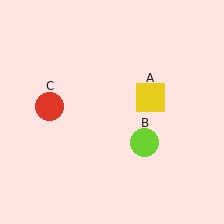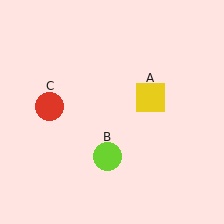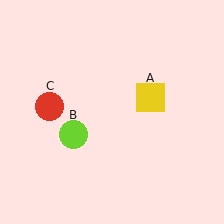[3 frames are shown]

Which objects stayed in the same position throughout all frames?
Yellow square (object A) and red circle (object C) remained stationary.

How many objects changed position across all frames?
1 object changed position: lime circle (object B).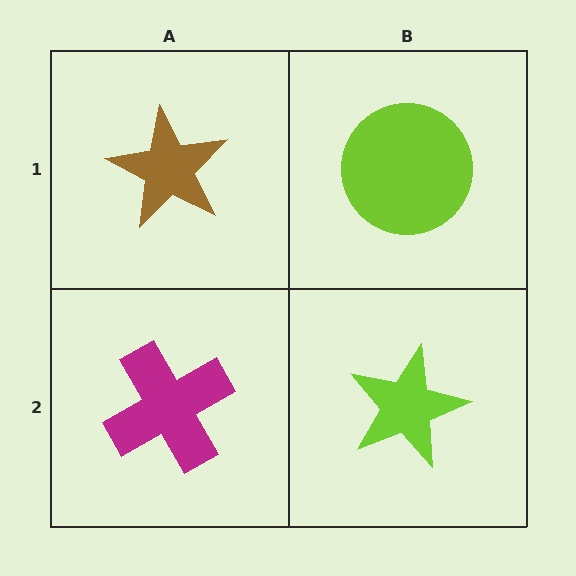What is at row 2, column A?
A magenta cross.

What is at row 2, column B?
A lime star.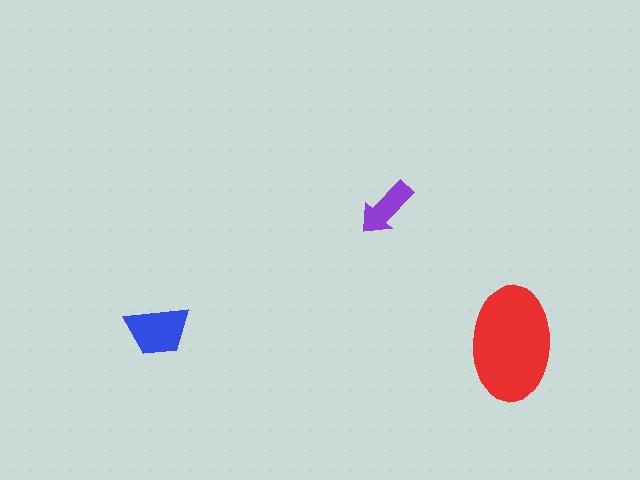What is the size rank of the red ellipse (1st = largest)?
1st.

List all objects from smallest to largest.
The purple arrow, the blue trapezoid, the red ellipse.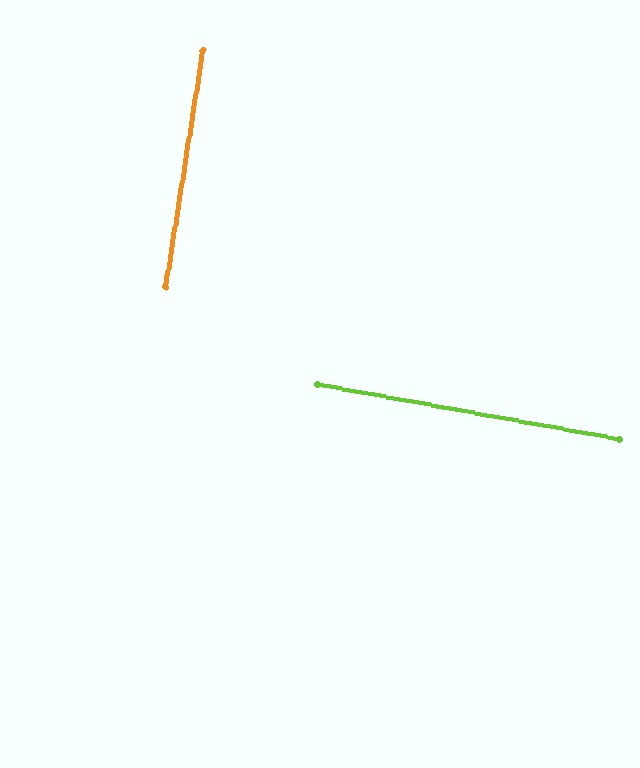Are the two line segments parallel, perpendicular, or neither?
Perpendicular — they meet at approximately 89°.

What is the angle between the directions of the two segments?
Approximately 89 degrees.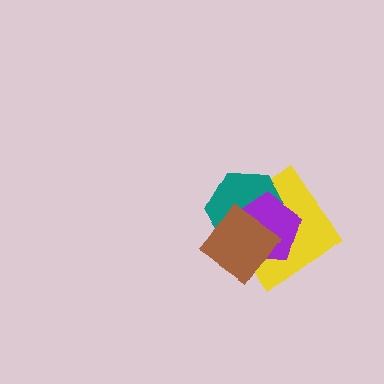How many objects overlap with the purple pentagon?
3 objects overlap with the purple pentagon.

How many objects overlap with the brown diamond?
3 objects overlap with the brown diamond.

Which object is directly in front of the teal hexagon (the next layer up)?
The purple pentagon is directly in front of the teal hexagon.